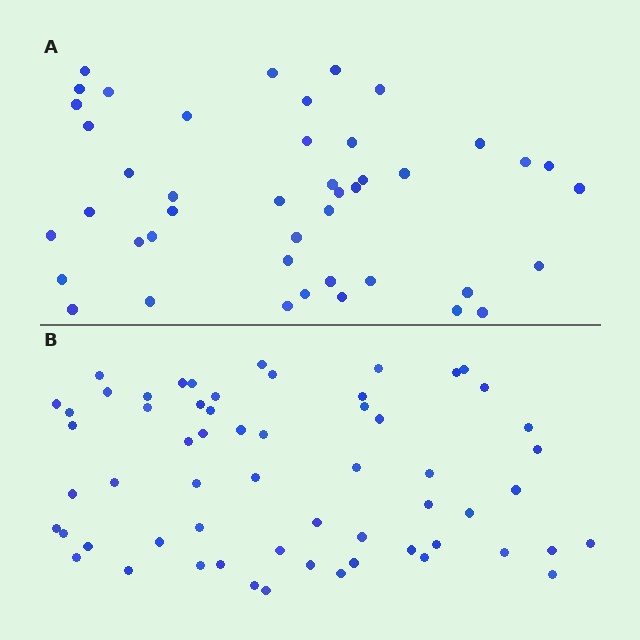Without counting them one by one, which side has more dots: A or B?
Region B (the bottom region) has more dots.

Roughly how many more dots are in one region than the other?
Region B has approximately 15 more dots than region A.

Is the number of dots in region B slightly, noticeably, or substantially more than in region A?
Region B has noticeably more, but not dramatically so. The ratio is roughly 1.4 to 1.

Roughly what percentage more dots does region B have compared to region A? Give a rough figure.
About 35% more.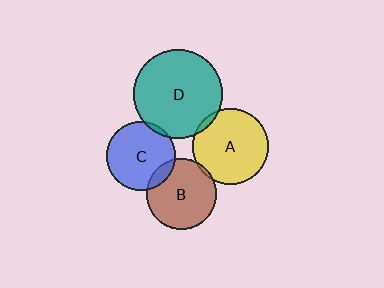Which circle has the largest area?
Circle D (teal).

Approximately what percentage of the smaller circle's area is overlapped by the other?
Approximately 5%.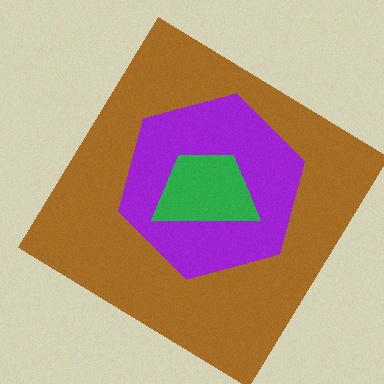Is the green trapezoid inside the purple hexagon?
Yes.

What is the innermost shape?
The green trapezoid.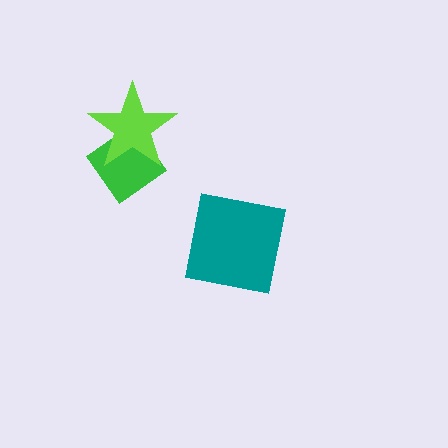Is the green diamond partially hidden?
Yes, it is partially covered by another shape.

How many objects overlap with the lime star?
1 object overlaps with the lime star.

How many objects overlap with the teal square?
0 objects overlap with the teal square.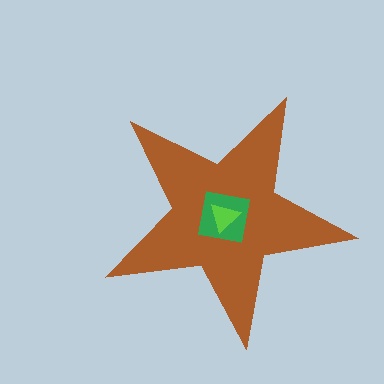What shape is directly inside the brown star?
The green square.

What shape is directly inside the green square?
The lime triangle.